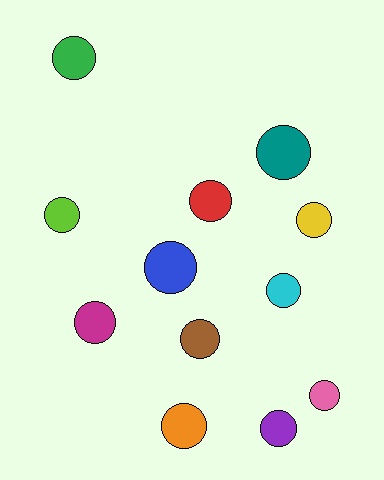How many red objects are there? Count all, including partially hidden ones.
There is 1 red object.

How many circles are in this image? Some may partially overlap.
There are 12 circles.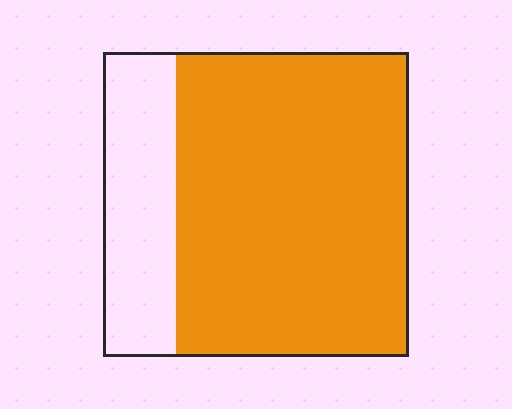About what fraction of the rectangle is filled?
About three quarters (3/4).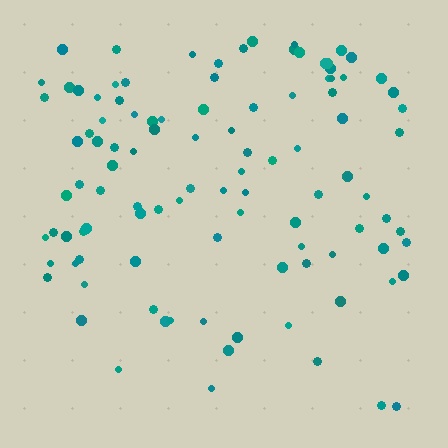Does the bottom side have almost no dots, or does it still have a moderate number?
Still a moderate number, just noticeably fewer than the top.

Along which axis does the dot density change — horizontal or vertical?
Vertical.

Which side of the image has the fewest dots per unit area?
The bottom.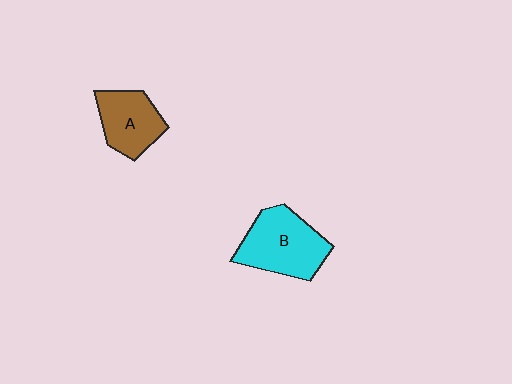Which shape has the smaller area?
Shape A (brown).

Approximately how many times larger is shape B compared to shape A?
Approximately 1.4 times.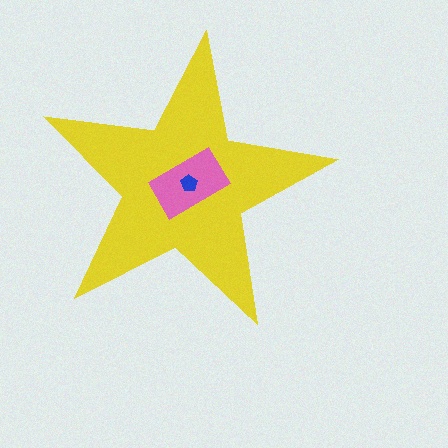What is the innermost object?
The blue pentagon.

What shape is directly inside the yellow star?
The pink rectangle.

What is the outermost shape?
The yellow star.